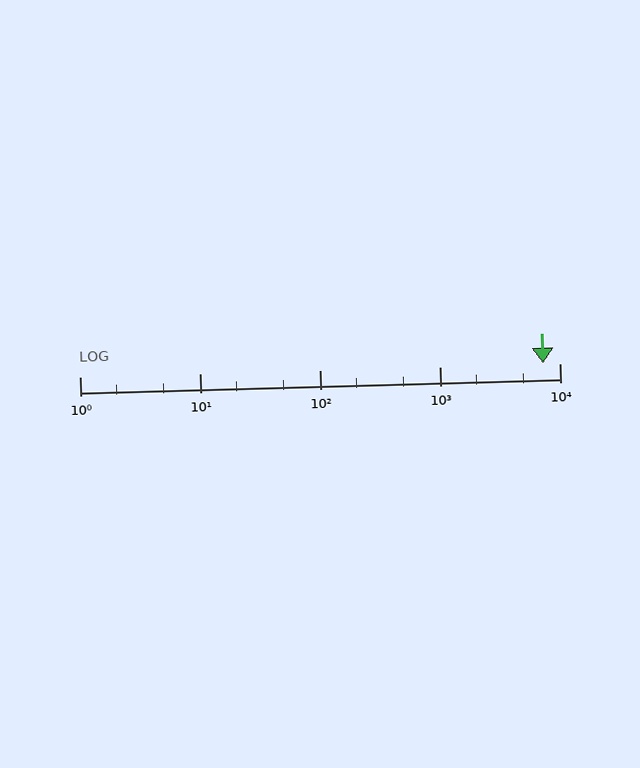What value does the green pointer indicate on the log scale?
The pointer indicates approximately 7300.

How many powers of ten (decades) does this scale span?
The scale spans 4 decades, from 1 to 10000.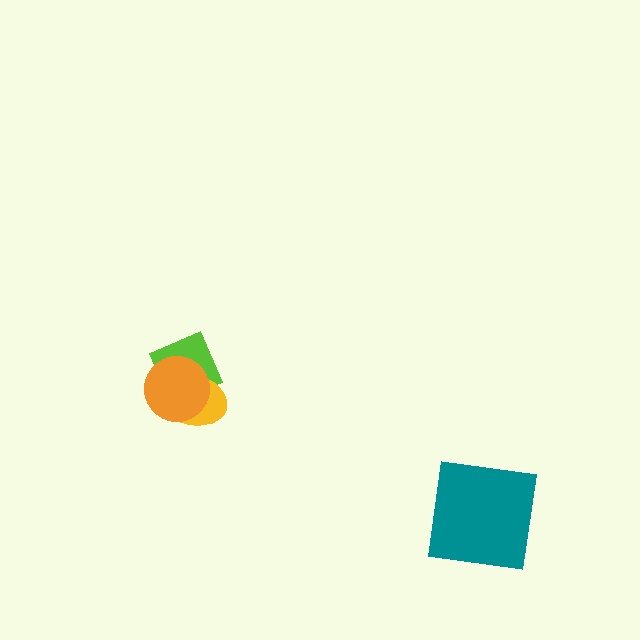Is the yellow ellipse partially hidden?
Yes, it is partially covered by another shape.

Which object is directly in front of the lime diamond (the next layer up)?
The yellow ellipse is directly in front of the lime diamond.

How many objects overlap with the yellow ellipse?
2 objects overlap with the yellow ellipse.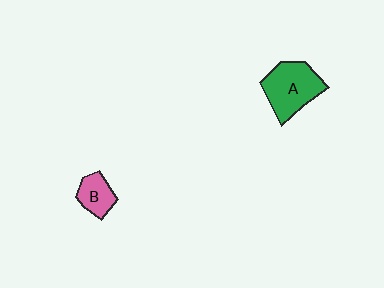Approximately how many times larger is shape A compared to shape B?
Approximately 2.0 times.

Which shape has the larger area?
Shape A (green).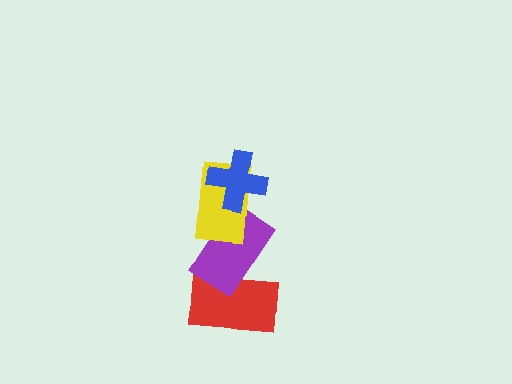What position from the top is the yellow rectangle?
The yellow rectangle is 2nd from the top.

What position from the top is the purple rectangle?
The purple rectangle is 3rd from the top.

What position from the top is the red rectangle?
The red rectangle is 4th from the top.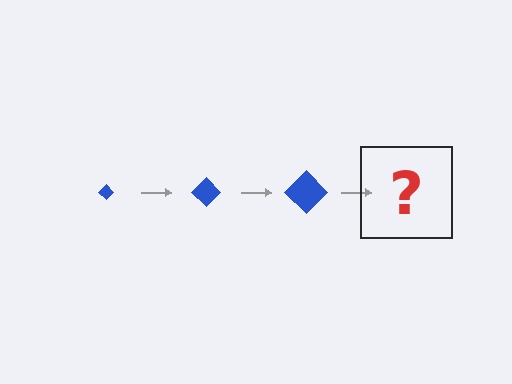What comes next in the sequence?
The next element should be a blue diamond, larger than the previous one.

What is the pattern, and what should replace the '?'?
The pattern is that the diamond gets progressively larger each step. The '?' should be a blue diamond, larger than the previous one.